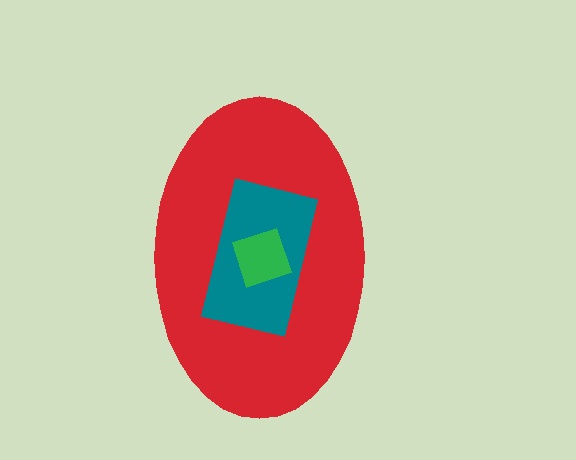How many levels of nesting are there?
3.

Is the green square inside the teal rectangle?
Yes.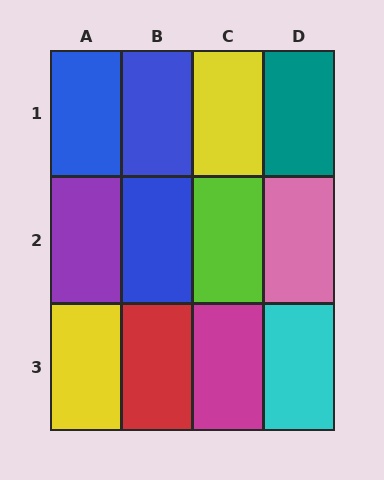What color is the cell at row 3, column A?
Yellow.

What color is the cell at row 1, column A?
Blue.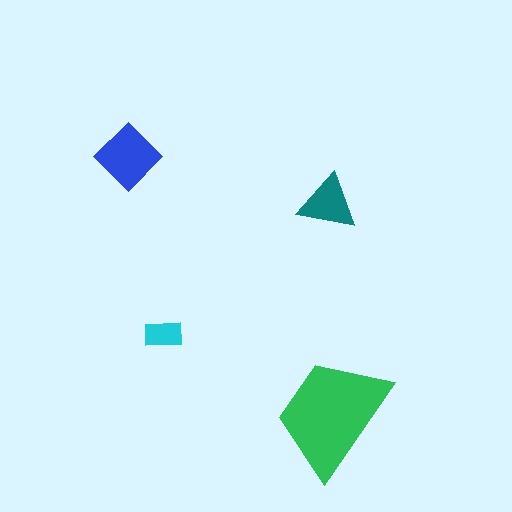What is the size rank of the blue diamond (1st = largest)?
2nd.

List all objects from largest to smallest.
The green trapezoid, the blue diamond, the teal triangle, the cyan rectangle.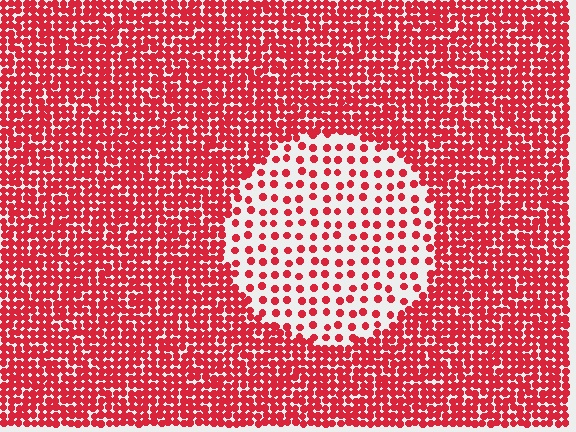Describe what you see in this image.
The image contains small red elements arranged at two different densities. A circle-shaped region is visible where the elements are less densely packed than the surrounding area.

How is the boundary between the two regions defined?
The boundary is defined by a change in element density (approximately 2.9x ratio). All elements are the same color, size, and shape.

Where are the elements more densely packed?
The elements are more densely packed outside the circle boundary.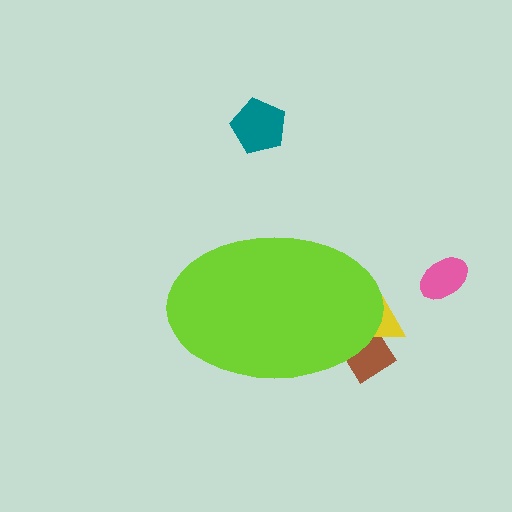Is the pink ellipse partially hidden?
No, the pink ellipse is fully visible.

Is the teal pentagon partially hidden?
No, the teal pentagon is fully visible.